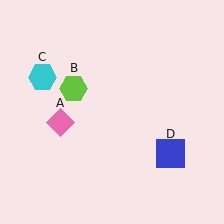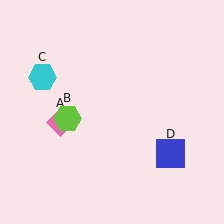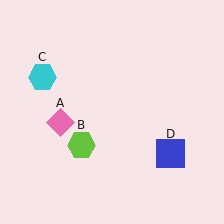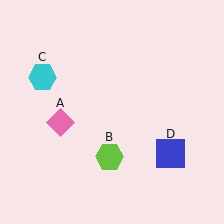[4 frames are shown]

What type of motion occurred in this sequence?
The lime hexagon (object B) rotated counterclockwise around the center of the scene.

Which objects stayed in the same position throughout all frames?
Pink diamond (object A) and cyan hexagon (object C) and blue square (object D) remained stationary.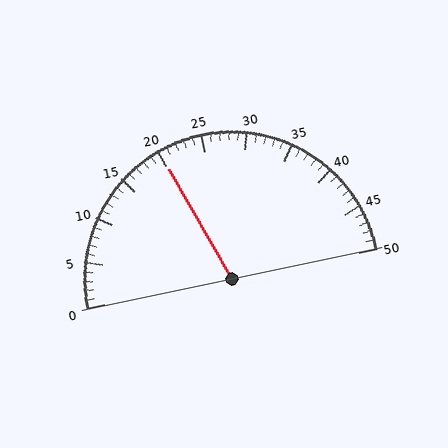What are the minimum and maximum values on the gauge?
The gauge ranges from 0 to 50.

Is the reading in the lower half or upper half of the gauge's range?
The reading is in the lower half of the range (0 to 50).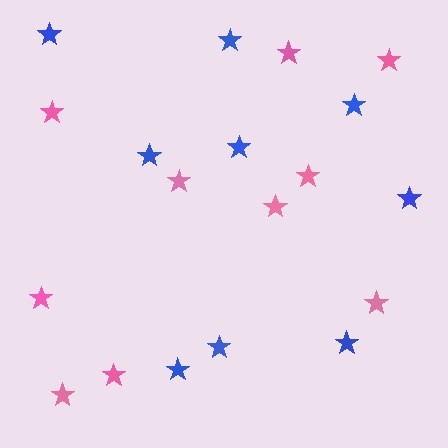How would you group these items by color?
There are 2 groups: one group of blue stars (9) and one group of pink stars (10).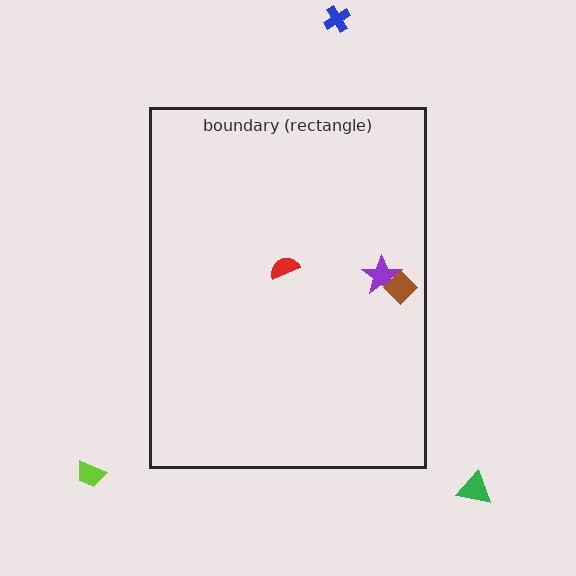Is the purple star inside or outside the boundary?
Inside.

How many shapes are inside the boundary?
3 inside, 3 outside.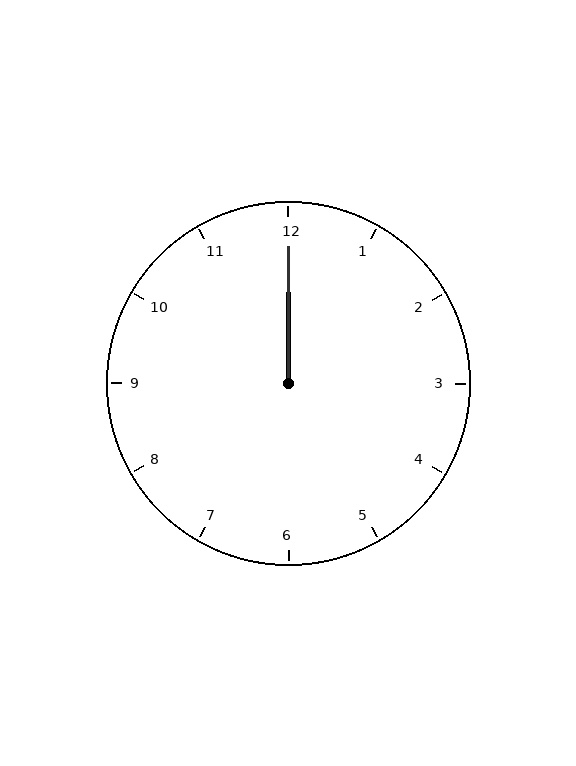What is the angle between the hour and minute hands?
Approximately 0 degrees.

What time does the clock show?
12:00.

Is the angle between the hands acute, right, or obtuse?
It is acute.